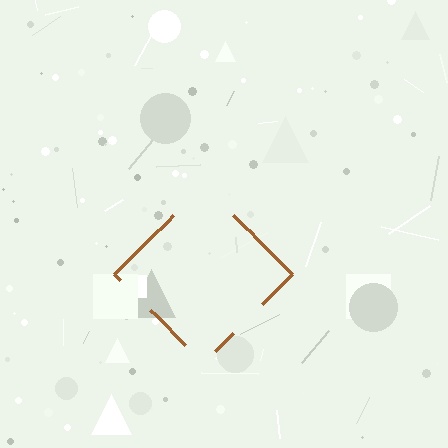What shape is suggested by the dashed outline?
The dashed outline suggests a diamond.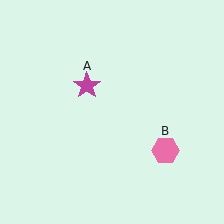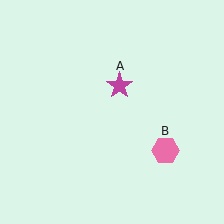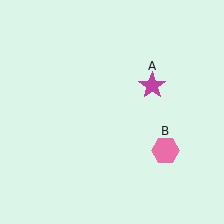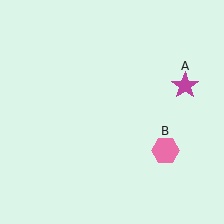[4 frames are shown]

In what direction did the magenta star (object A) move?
The magenta star (object A) moved right.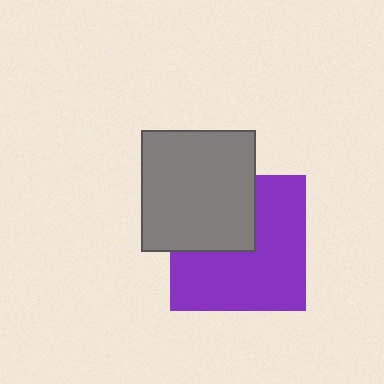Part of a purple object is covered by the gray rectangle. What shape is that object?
It is a square.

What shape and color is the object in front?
The object in front is a gray rectangle.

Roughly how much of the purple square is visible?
About half of it is visible (roughly 65%).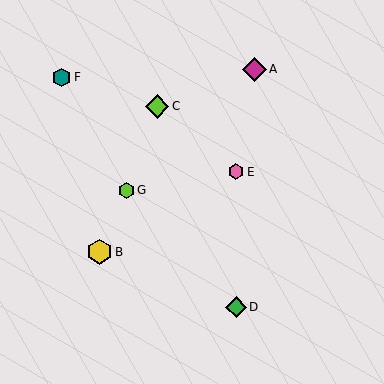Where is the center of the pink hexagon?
The center of the pink hexagon is at (236, 172).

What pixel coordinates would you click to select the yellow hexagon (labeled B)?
Click at (100, 252) to select the yellow hexagon B.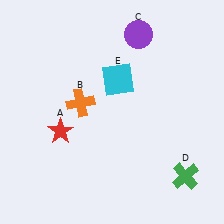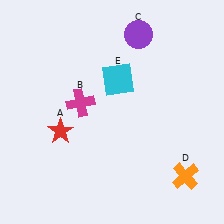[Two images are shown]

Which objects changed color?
B changed from orange to magenta. D changed from green to orange.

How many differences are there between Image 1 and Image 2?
There are 2 differences between the two images.